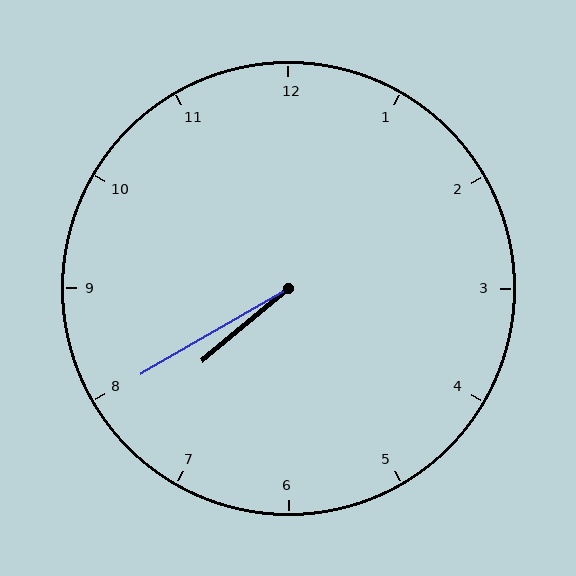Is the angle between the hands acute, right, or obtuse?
It is acute.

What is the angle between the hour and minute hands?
Approximately 10 degrees.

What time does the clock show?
7:40.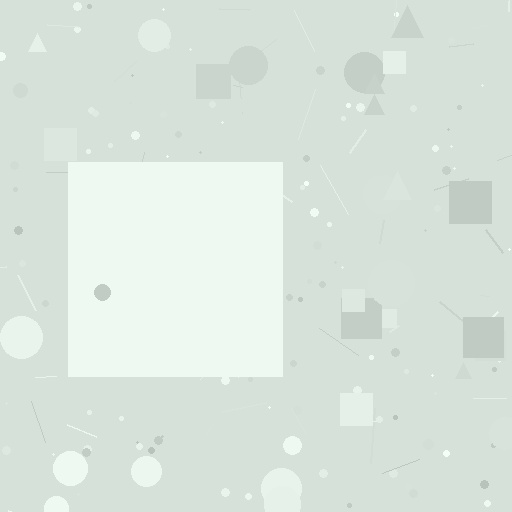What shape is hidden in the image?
A square is hidden in the image.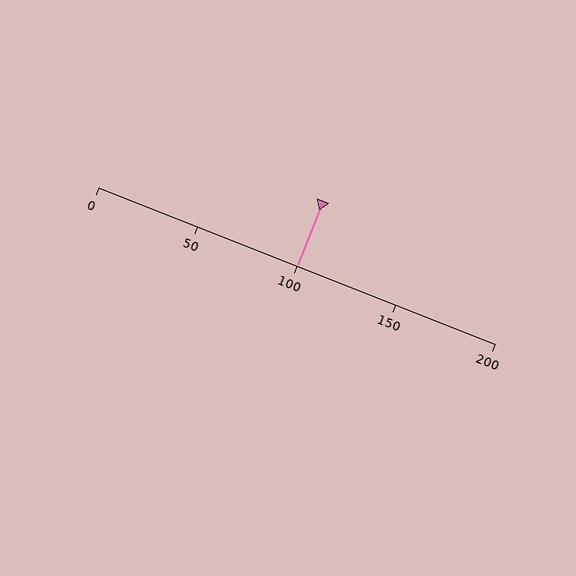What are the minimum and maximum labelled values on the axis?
The axis runs from 0 to 200.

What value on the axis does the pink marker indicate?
The marker indicates approximately 100.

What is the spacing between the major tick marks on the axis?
The major ticks are spaced 50 apart.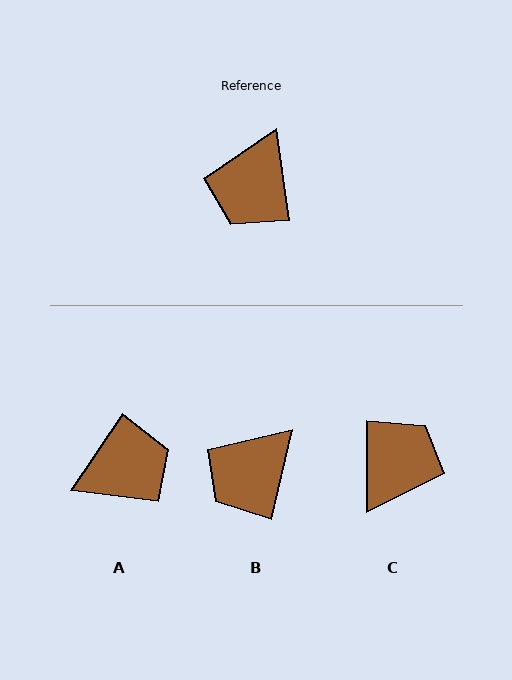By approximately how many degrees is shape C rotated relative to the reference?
Approximately 172 degrees counter-clockwise.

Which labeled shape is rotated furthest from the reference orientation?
C, about 172 degrees away.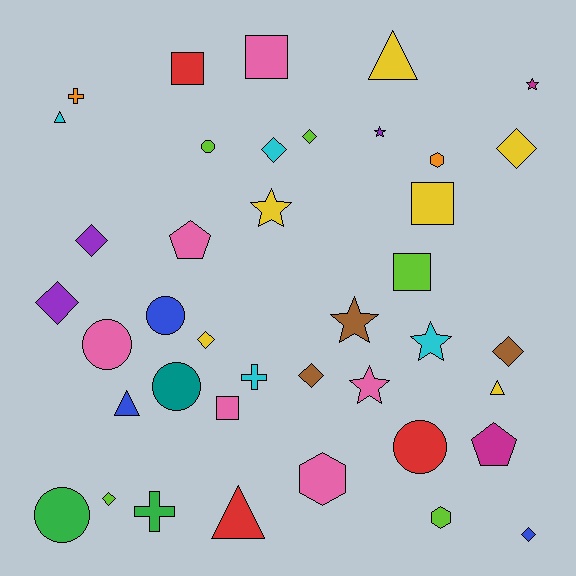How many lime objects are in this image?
There are 5 lime objects.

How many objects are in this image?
There are 40 objects.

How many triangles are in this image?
There are 5 triangles.